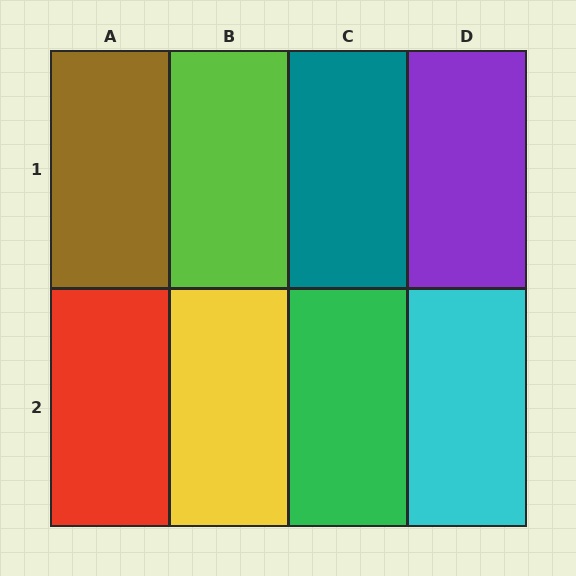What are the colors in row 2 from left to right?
Red, yellow, green, cyan.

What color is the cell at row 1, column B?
Lime.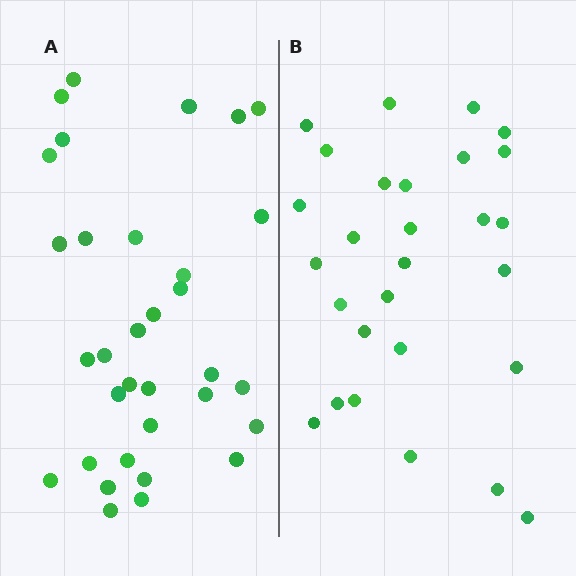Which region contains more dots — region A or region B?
Region A (the left region) has more dots.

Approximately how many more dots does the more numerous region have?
Region A has about 5 more dots than region B.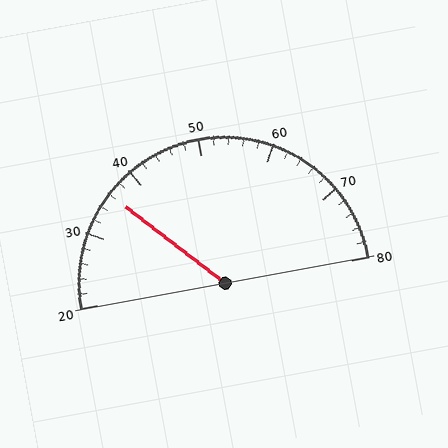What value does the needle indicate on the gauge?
The needle indicates approximately 36.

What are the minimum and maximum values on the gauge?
The gauge ranges from 20 to 80.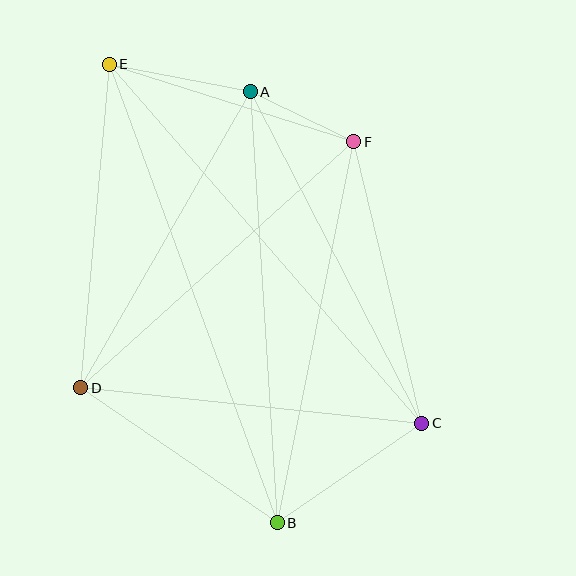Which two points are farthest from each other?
Points B and E are farthest from each other.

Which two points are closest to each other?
Points A and F are closest to each other.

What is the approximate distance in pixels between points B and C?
The distance between B and C is approximately 175 pixels.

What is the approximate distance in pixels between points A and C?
The distance between A and C is approximately 373 pixels.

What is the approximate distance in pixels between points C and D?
The distance between C and D is approximately 343 pixels.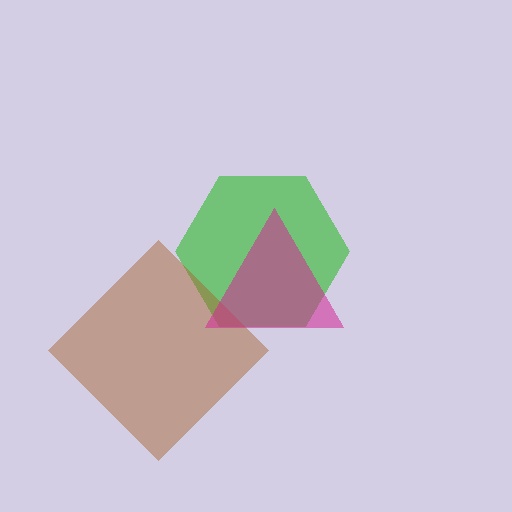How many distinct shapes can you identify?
There are 3 distinct shapes: a green hexagon, a brown diamond, a magenta triangle.